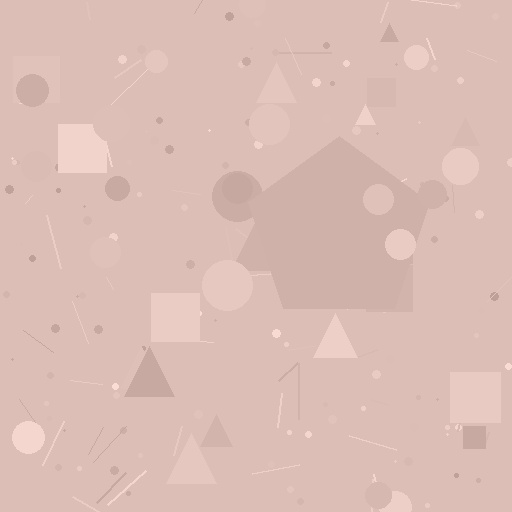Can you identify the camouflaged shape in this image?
The camouflaged shape is a pentagon.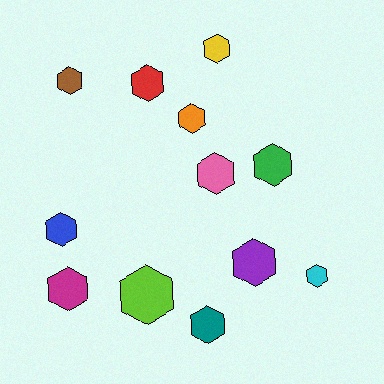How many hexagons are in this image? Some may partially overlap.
There are 12 hexagons.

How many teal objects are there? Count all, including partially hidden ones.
There is 1 teal object.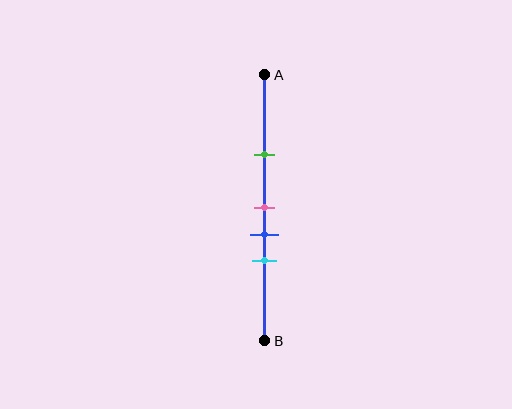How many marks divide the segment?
There are 4 marks dividing the segment.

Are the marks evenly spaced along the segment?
No, the marks are not evenly spaced.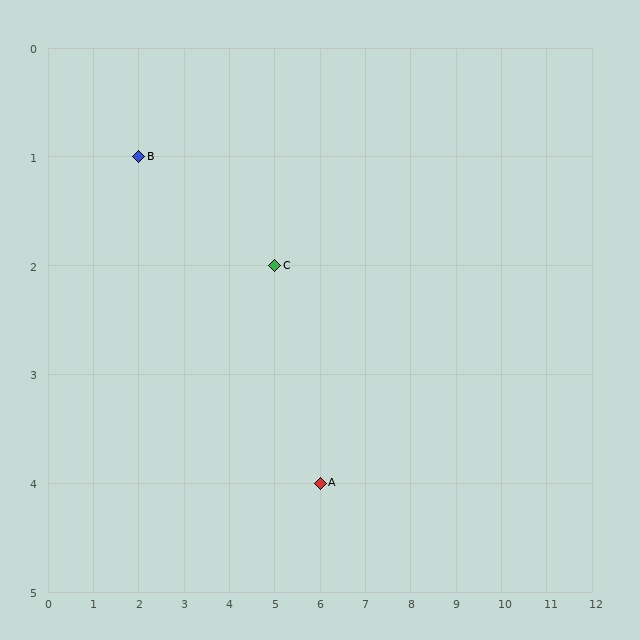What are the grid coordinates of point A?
Point A is at grid coordinates (6, 4).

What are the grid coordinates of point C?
Point C is at grid coordinates (5, 2).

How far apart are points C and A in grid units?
Points C and A are 1 column and 2 rows apart (about 2.2 grid units diagonally).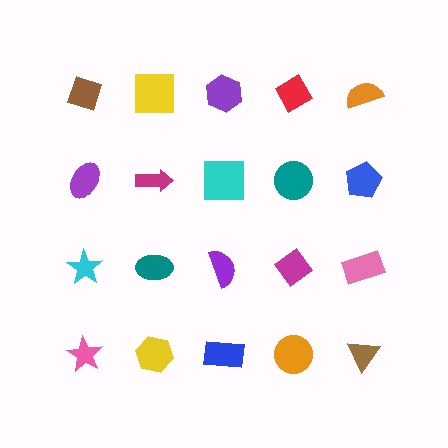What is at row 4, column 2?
A yellow hexagon.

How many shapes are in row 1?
5 shapes.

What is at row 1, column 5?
An orange semicircle.